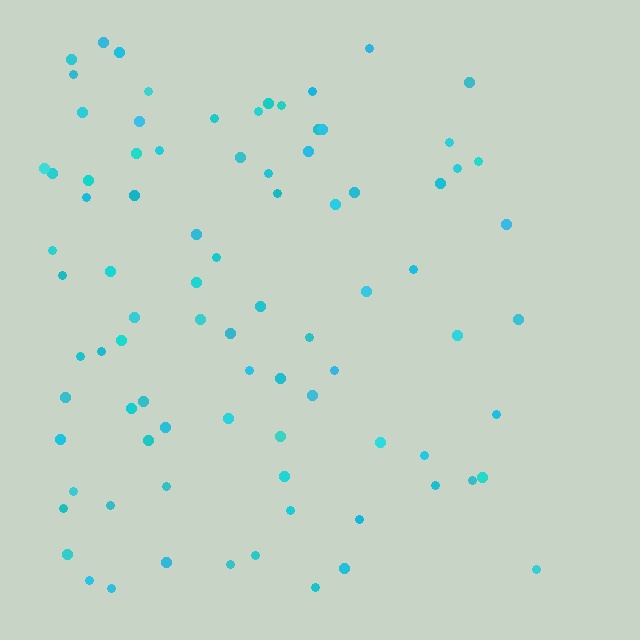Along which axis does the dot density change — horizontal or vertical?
Horizontal.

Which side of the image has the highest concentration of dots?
The left.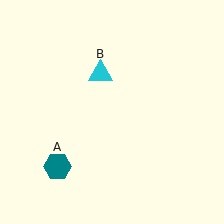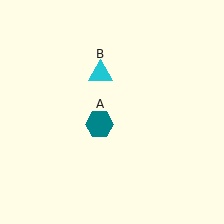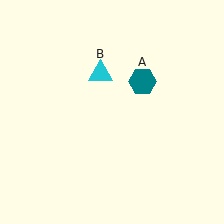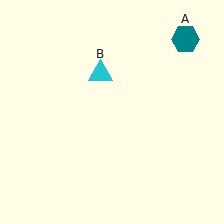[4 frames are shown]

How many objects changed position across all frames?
1 object changed position: teal hexagon (object A).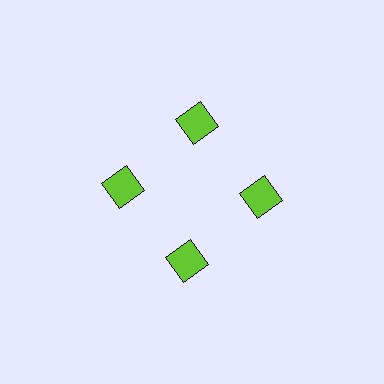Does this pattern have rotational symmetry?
Yes, this pattern has 4-fold rotational symmetry. It looks the same after rotating 90 degrees around the center.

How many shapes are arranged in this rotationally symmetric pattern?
There are 4 shapes, arranged in 4 groups of 1.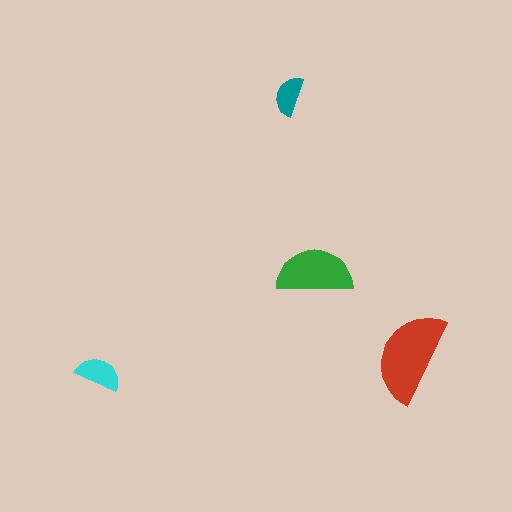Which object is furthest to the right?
The red semicircle is rightmost.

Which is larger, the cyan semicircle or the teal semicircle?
The cyan one.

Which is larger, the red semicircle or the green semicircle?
The red one.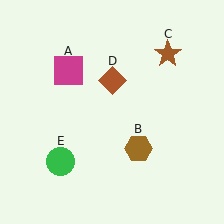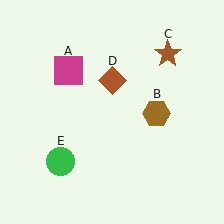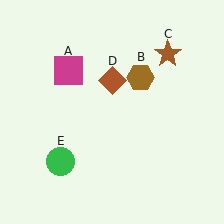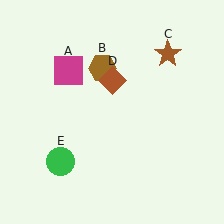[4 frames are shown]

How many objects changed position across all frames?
1 object changed position: brown hexagon (object B).